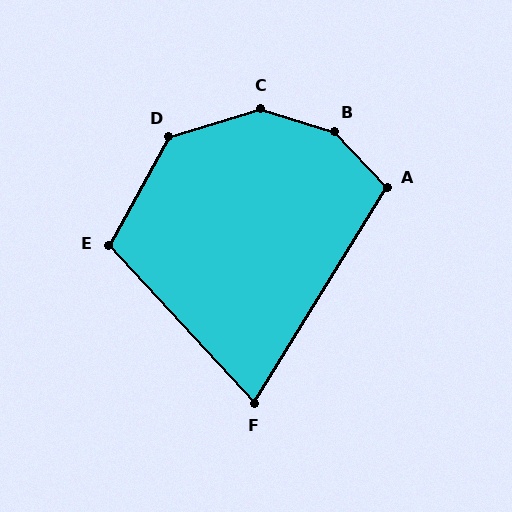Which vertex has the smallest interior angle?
F, at approximately 74 degrees.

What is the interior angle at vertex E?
Approximately 108 degrees (obtuse).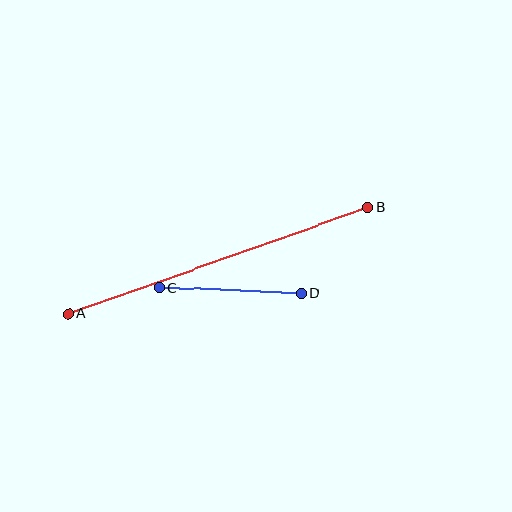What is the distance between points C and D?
The distance is approximately 142 pixels.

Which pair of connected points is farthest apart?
Points A and B are farthest apart.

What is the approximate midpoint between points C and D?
The midpoint is at approximately (230, 290) pixels.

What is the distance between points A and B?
The distance is approximately 317 pixels.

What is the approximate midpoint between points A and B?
The midpoint is at approximately (218, 261) pixels.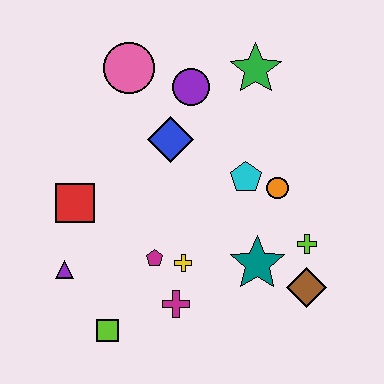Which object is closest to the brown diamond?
The lime cross is closest to the brown diamond.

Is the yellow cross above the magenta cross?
Yes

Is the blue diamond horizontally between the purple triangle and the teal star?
Yes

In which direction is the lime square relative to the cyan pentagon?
The lime square is below the cyan pentagon.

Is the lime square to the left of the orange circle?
Yes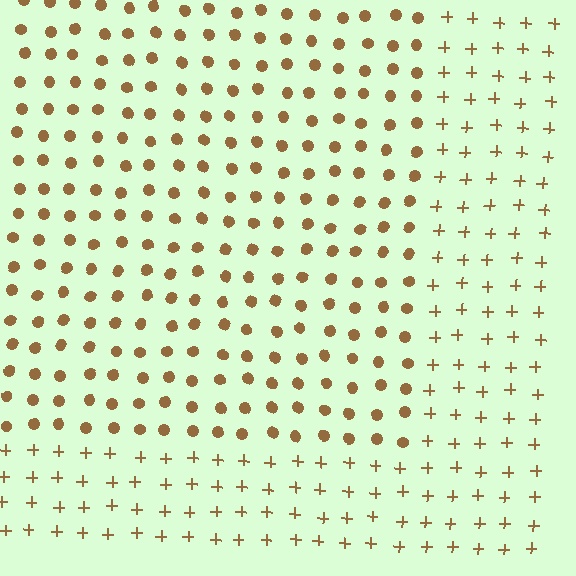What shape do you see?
I see a rectangle.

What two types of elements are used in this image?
The image uses circles inside the rectangle region and plus signs outside it.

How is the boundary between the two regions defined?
The boundary is defined by a change in element shape: circles inside vs. plus signs outside. All elements share the same color and spacing.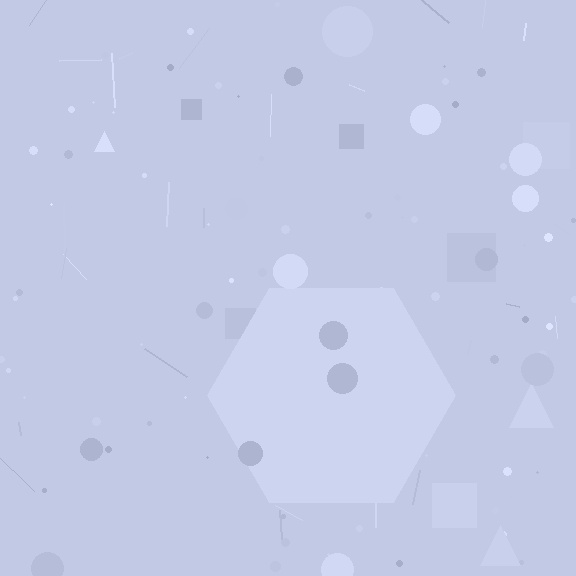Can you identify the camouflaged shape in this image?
The camouflaged shape is a hexagon.